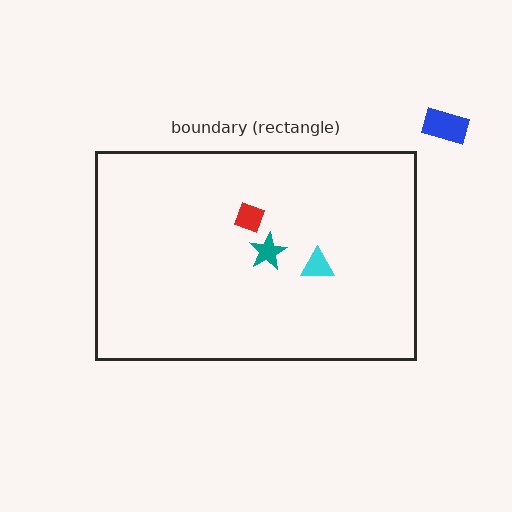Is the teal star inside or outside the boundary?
Inside.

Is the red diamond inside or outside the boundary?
Inside.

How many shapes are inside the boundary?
3 inside, 1 outside.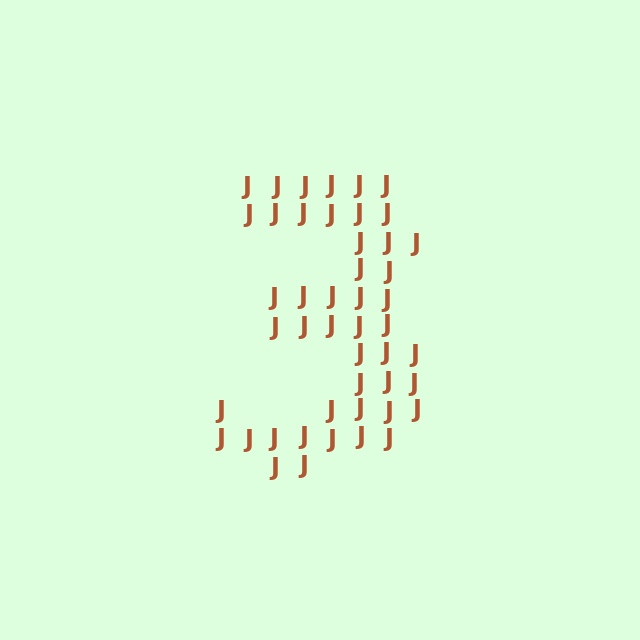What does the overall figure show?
The overall figure shows the digit 3.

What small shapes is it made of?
It is made of small letter J's.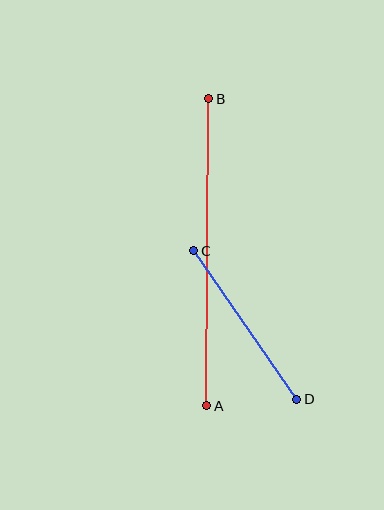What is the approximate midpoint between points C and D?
The midpoint is at approximately (245, 325) pixels.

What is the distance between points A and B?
The distance is approximately 307 pixels.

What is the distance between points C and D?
The distance is approximately 181 pixels.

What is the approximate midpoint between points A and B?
The midpoint is at approximately (208, 252) pixels.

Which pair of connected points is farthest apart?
Points A and B are farthest apart.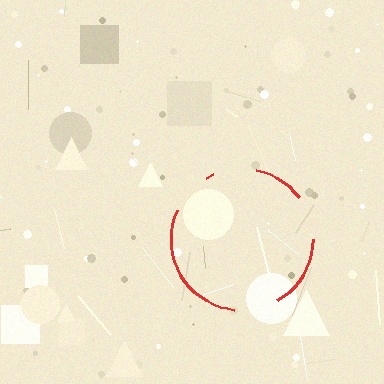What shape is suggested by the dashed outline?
The dashed outline suggests a circle.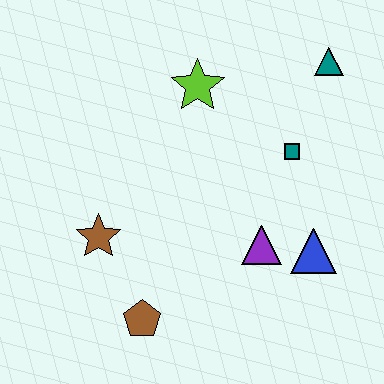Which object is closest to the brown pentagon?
The brown star is closest to the brown pentagon.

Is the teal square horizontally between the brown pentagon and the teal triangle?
Yes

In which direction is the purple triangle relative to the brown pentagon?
The purple triangle is to the right of the brown pentagon.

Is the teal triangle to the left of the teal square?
No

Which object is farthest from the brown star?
The teal triangle is farthest from the brown star.